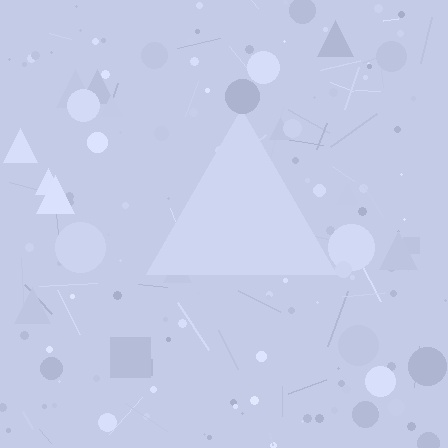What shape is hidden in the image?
A triangle is hidden in the image.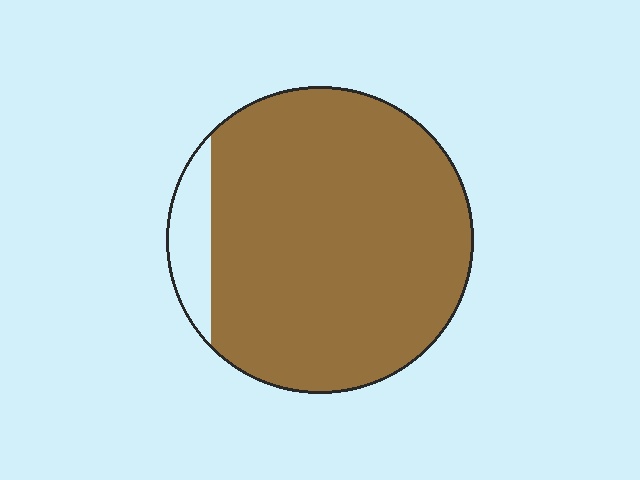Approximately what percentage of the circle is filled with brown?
Approximately 90%.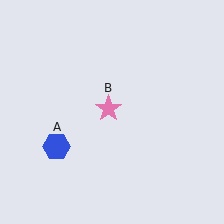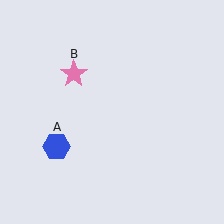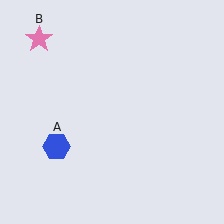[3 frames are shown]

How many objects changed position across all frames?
1 object changed position: pink star (object B).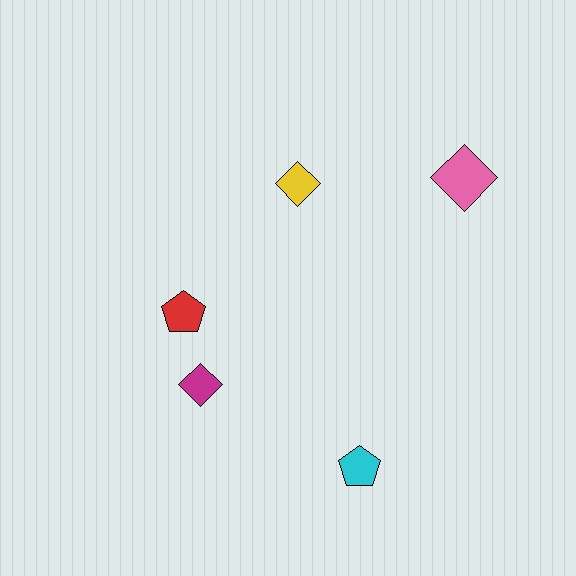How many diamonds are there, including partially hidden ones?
There are 3 diamonds.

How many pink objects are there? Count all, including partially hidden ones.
There is 1 pink object.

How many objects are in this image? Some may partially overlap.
There are 5 objects.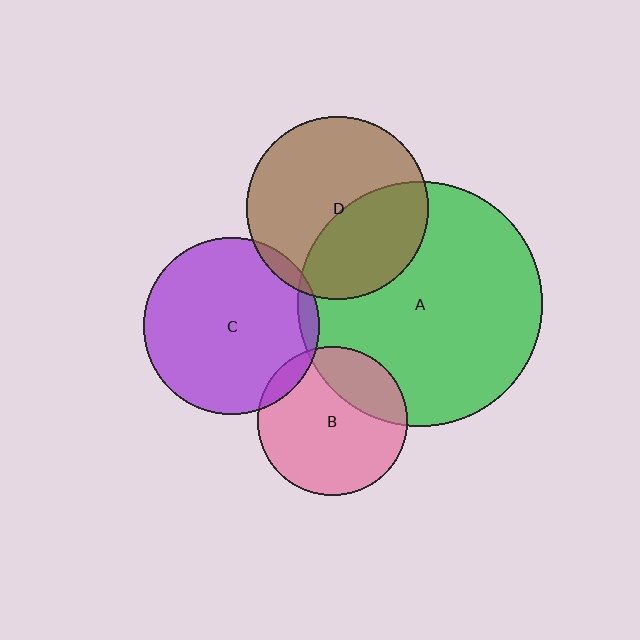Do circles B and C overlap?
Yes.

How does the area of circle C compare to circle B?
Approximately 1.4 times.